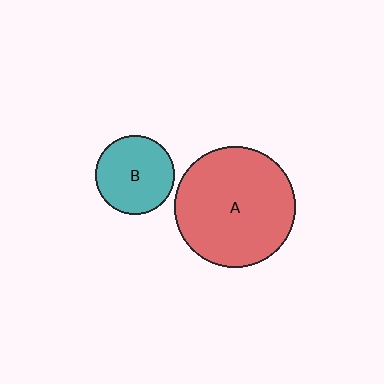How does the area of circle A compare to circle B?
Approximately 2.4 times.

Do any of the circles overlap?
No, none of the circles overlap.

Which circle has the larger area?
Circle A (red).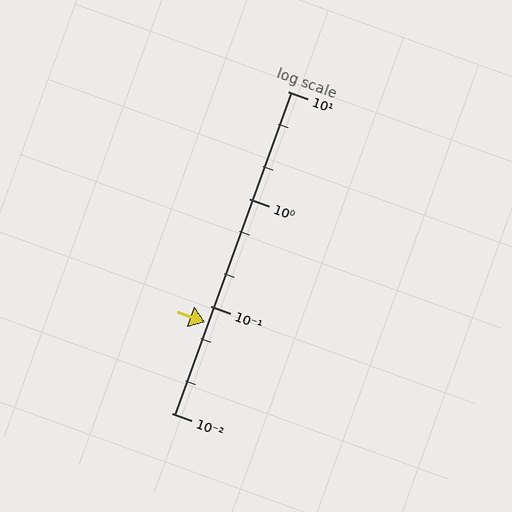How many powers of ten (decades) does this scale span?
The scale spans 3 decades, from 0.01 to 10.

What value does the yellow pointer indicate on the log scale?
The pointer indicates approximately 0.07.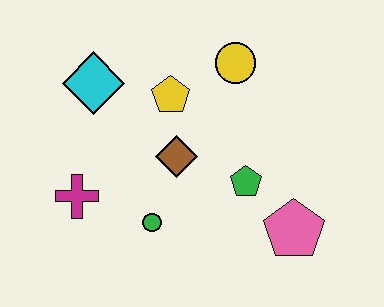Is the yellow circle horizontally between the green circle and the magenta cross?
No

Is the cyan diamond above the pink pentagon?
Yes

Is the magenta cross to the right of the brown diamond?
No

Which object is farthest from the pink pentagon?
The cyan diamond is farthest from the pink pentagon.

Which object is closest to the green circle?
The brown diamond is closest to the green circle.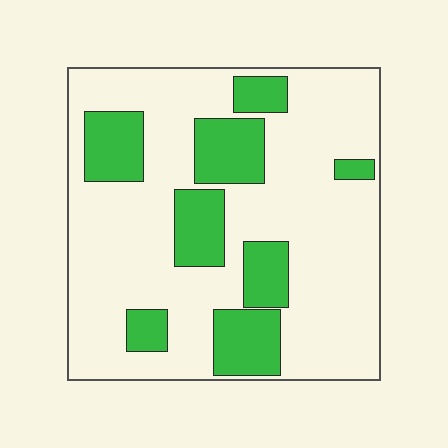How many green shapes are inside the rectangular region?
8.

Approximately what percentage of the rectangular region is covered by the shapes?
Approximately 25%.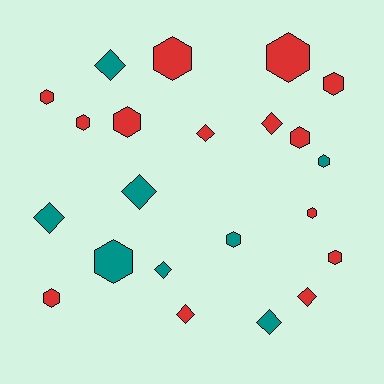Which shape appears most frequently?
Hexagon, with 13 objects.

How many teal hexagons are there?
There are 3 teal hexagons.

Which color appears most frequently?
Red, with 14 objects.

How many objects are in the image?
There are 22 objects.